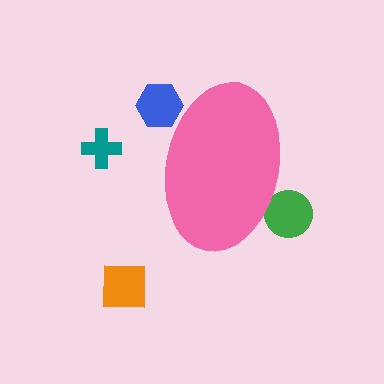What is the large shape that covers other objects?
A pink ellipse.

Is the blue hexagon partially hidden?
Yes, the blue hexagon is partially hidden behind the pink ellipse.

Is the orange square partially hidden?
No, the orange square is fully visible.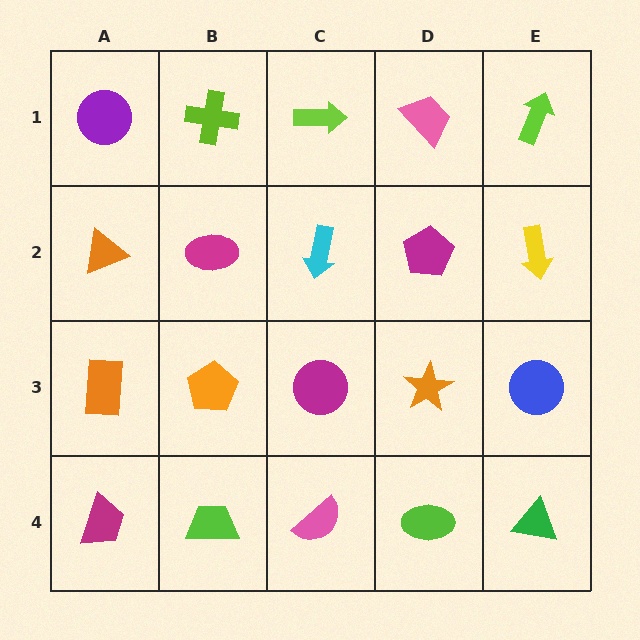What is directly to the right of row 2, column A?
A magenta ellipse.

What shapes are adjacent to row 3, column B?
A magenta ellipse (row 2, column B), a lime trapezoid (row 4, column B), an orange rectangle (row 3, column A), a magenta circle (row 3, column C).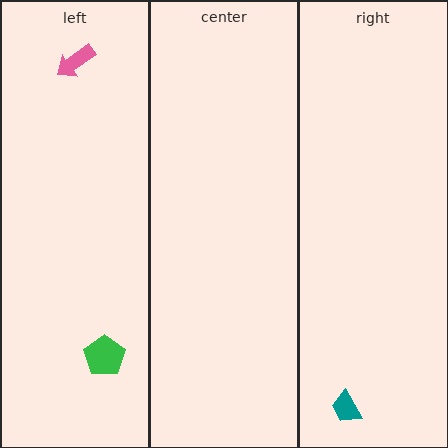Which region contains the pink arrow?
The left region.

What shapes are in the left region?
The pink arrow, the green pentagon.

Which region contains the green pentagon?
The left region.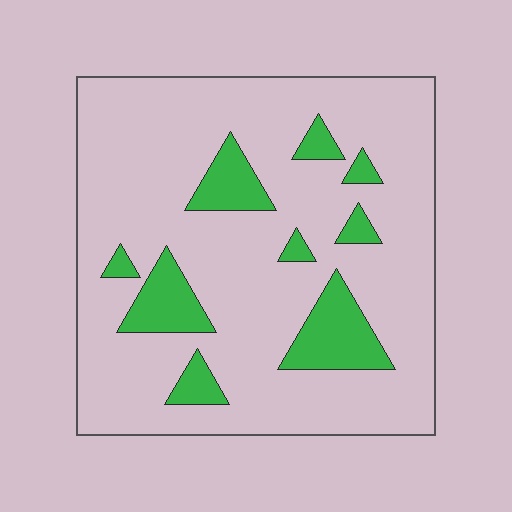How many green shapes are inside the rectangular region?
9.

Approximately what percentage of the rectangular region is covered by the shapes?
Approximately 15%.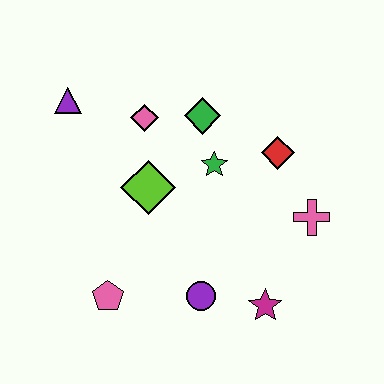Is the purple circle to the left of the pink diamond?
No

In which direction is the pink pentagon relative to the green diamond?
The pink pentagon is below the green diamond.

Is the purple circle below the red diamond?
Yes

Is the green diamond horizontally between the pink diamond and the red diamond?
Yes